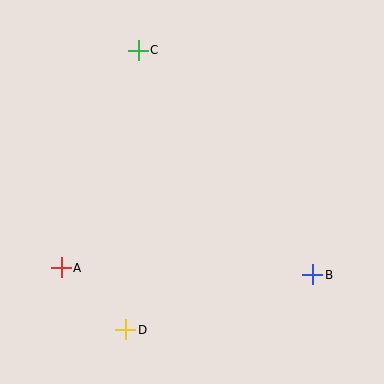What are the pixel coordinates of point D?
Point D is at (126, 330).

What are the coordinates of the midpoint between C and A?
The midpoint between C and A is at (100, 159).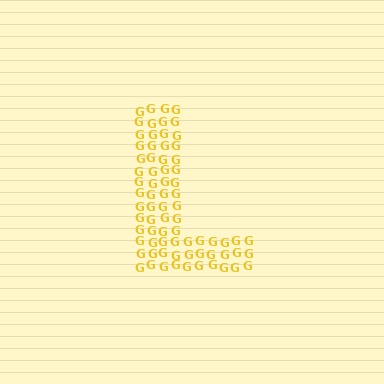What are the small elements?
The small elements are letter G's.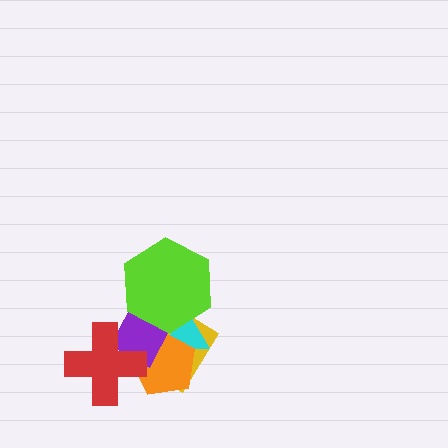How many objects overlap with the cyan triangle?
4 objects overlap with the cyan triangle.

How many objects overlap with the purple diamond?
5 objects overlap with the purple diamond.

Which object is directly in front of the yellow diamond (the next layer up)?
The cyan triangle is directly in front of the yellow diamond.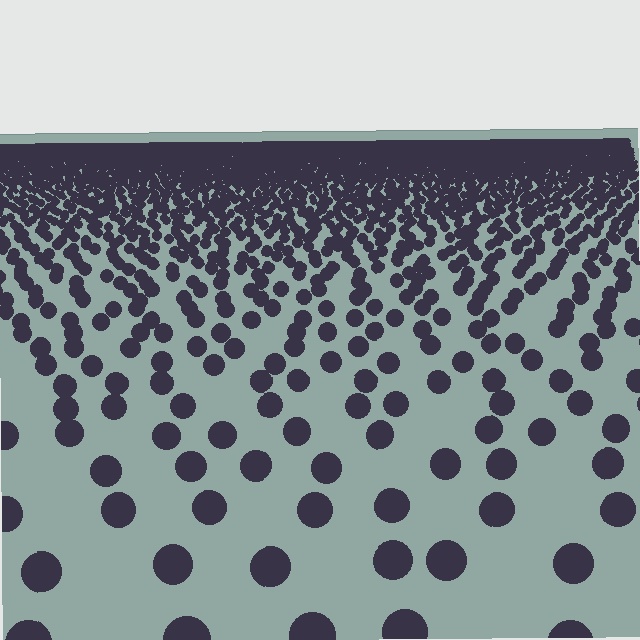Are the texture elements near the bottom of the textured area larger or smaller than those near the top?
Larger. Near the bottom, elements are closer to the viewer and appear at a bigger on-screen size.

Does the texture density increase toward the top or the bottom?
Density increases toward the top.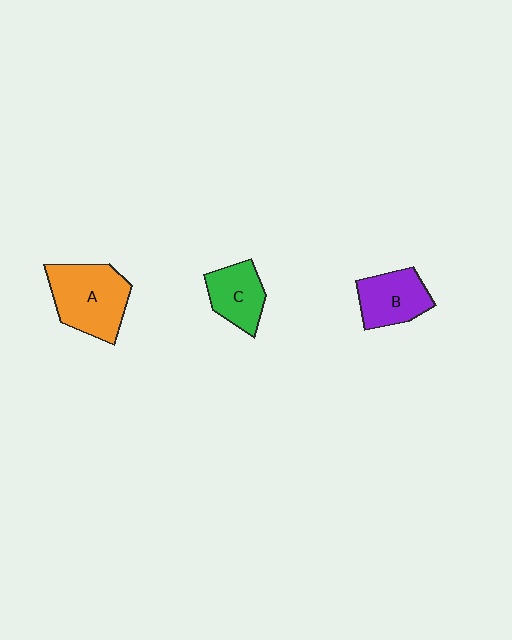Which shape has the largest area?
Shape A (orange).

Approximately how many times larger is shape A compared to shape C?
Approximately 1.6 times.